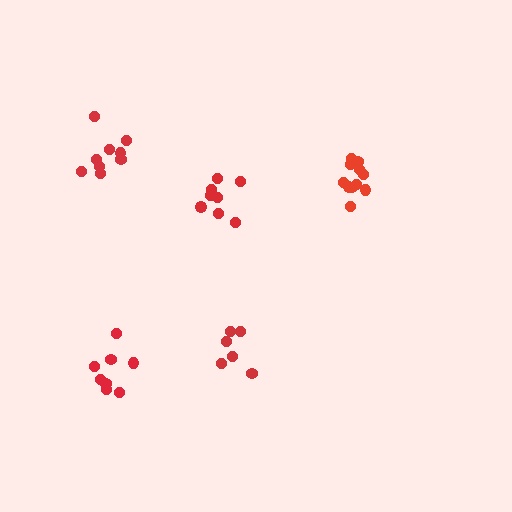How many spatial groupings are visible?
There are 5 spatial groupings.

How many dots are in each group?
Group 1: 11 dots, Group 2: 6 dots, Group 3: 9 dots, Group 4: 8 dots, Group 5: 8 dots (42 total).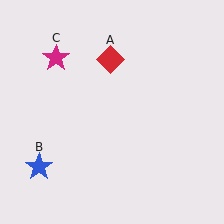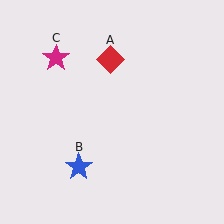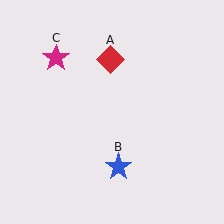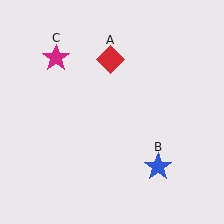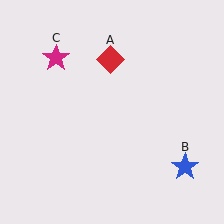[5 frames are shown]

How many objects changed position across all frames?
1 object changed position: blue star (object B).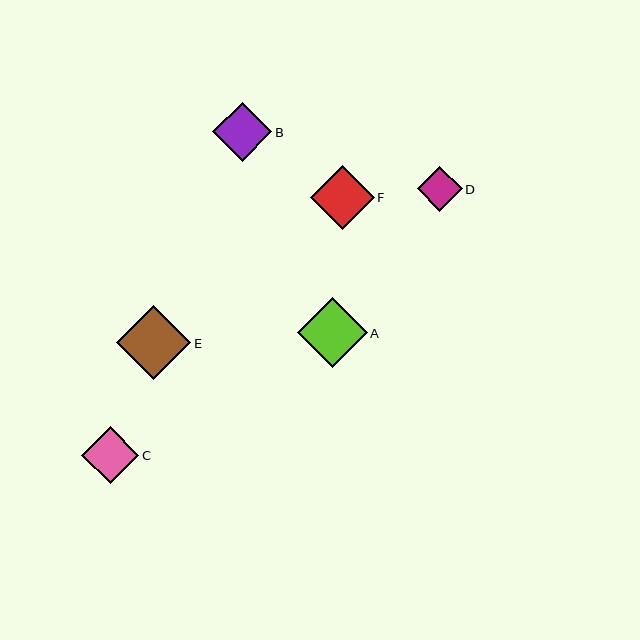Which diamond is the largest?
Diamond E is the largest with a size of approximately 74 pixels.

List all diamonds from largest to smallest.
From largest to smallest: E, A, F, B, C, D.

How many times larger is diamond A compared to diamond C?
Diamond A is approximately 1.2 times the size of diamond C.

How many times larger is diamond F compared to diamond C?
Diamond F is approximately 1.1 times the size of diamond C.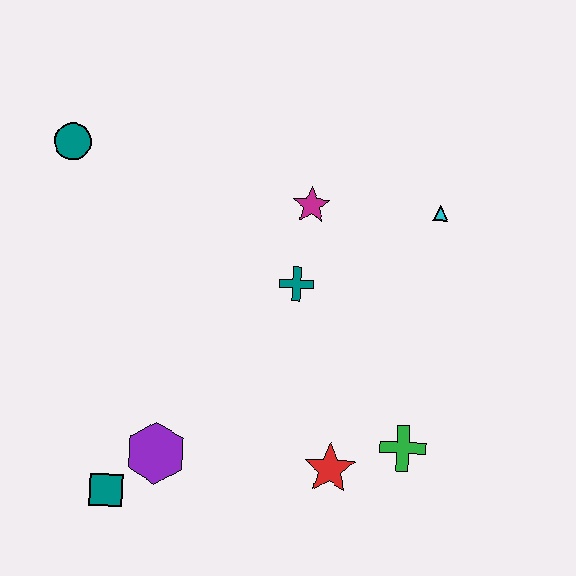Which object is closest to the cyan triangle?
The magenta star is closest to the cyan triangle.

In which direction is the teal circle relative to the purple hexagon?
The teal circle is above the purple hexagon.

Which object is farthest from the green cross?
The teal circle is farthest from the green cross.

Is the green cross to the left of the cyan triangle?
Yes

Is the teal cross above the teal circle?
No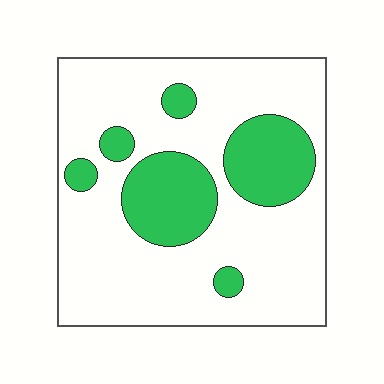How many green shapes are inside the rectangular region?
6.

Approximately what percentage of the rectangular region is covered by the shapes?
Approximately 25%.